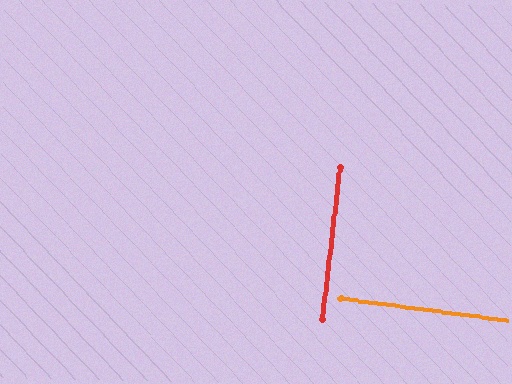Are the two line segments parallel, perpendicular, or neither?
Perpendicular — they meet at approximately 89°.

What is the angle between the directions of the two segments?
Approximately 89 degrees.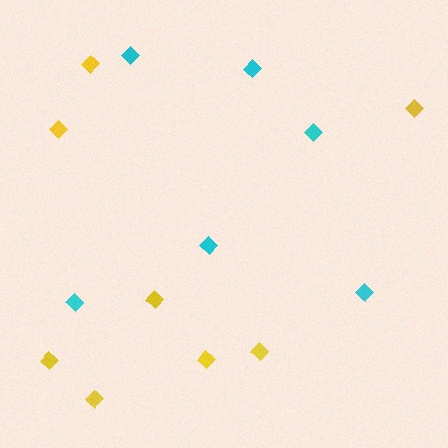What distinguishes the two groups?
There are 2 groups: one group of yellow diamonds (8) and one group of cyan diamonds (6).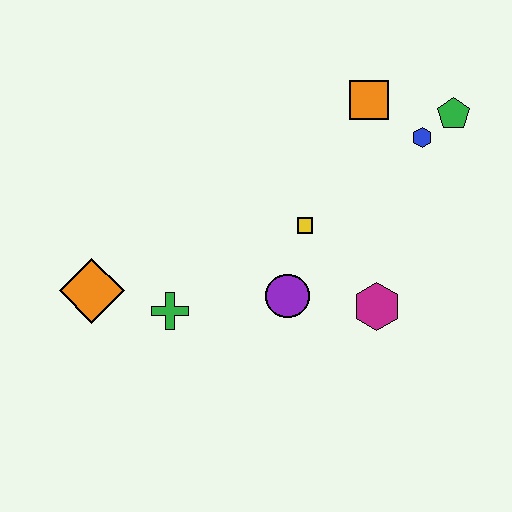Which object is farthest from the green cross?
The green pentagon is farthest from the green cross.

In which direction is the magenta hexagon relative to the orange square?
The magenta hexagon is below the orange square.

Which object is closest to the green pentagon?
The blue hexagon is closest to the green pentagon.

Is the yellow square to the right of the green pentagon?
No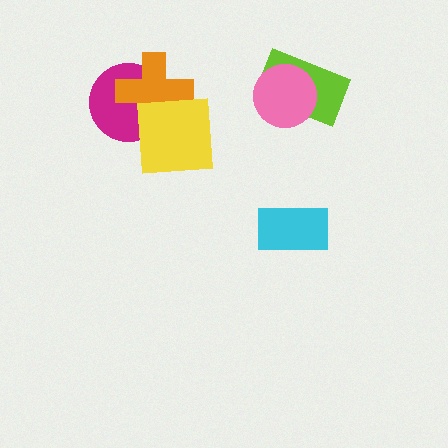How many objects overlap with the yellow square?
2 objects overlap with the yellow square.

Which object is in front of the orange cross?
The yellow square is in front of the orange cross.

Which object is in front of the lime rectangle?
The pink circle is in front of the lime rectangle.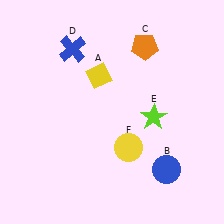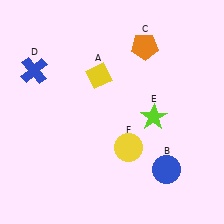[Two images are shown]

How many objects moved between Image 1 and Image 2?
1 object moved between the two images.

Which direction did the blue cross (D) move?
The blue cross (D) moved left.